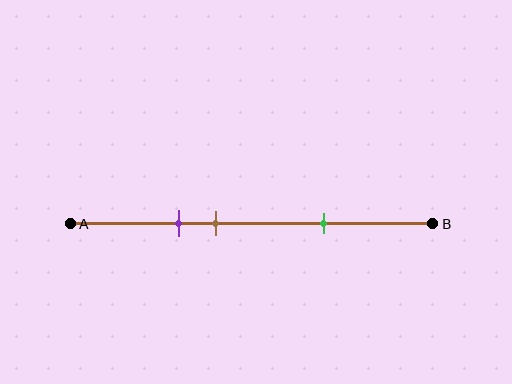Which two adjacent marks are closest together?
The purple and brown marks are the closest adjacent pair.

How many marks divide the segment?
There are 3 marks dividing the segment.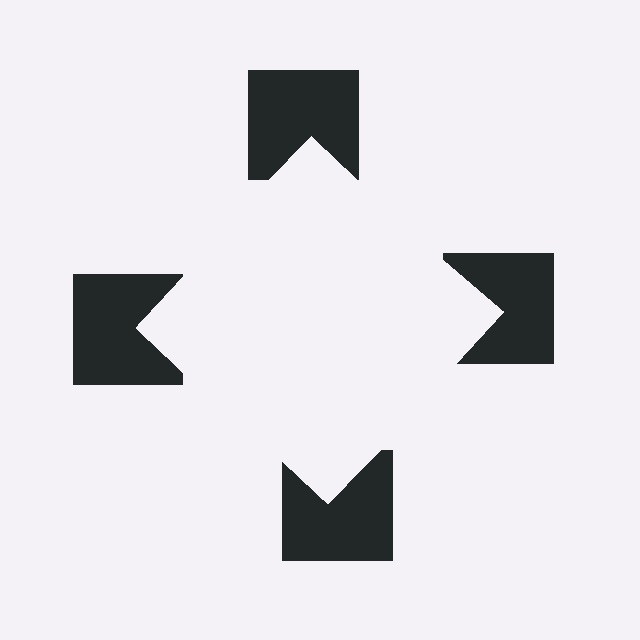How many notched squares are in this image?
There are 4 — one at each vertex of the illusory square.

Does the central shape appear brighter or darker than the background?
It typically appears slightly brighter than the background, even though no actual brightness change is drawn.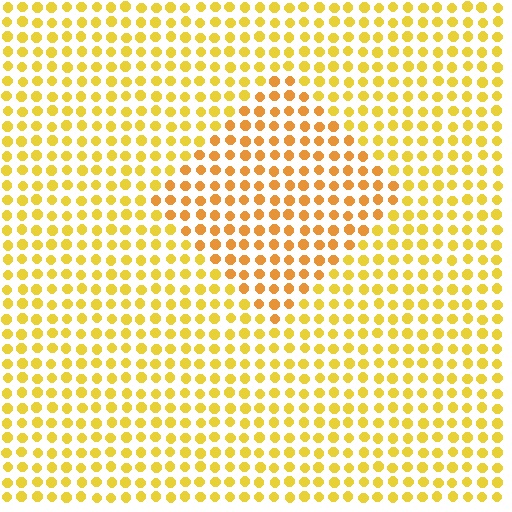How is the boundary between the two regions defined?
The boundary is defined purely by a slight shift in hue (about 21 degrees). Spacing, size, and orientation are identical on both sides.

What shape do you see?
I see a diamond.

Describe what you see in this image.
The image is filled with small yellow elements in a uniform arrangement. A diamond-shaped region is visible where the elements are tinted to a slightly different hue, forming a subtle color boundary.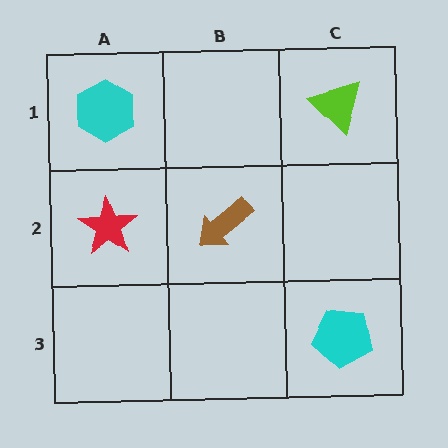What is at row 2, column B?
A brown arrow.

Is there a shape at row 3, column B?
No, that cell is empty.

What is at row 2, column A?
A red star.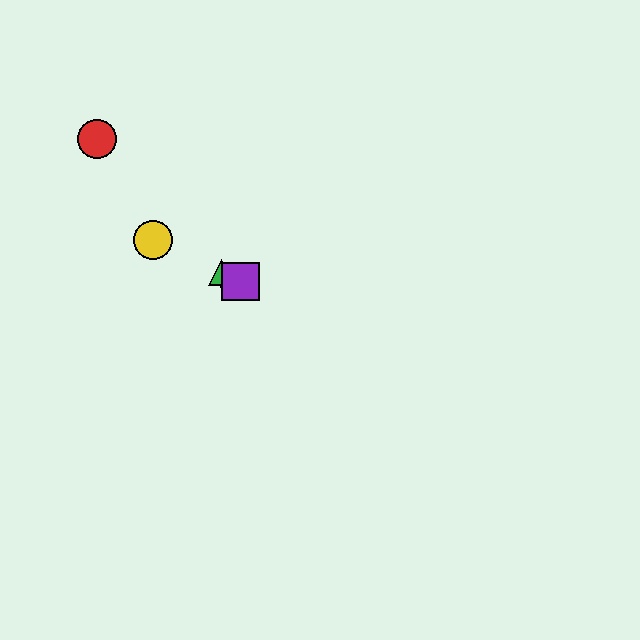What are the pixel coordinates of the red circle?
The red circle is at (97, 139).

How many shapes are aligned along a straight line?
4 shapes (the blue circle, the green triangle, the yellow circle, the purple square) are aligned along a straight line.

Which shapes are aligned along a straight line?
The blue circle, the green triangle, the yellow circle, the purple square are aligned along a straight line.